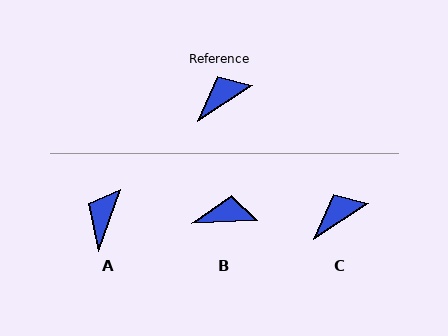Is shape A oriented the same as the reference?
No, it is off by about 37 degrees.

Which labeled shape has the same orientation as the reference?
C.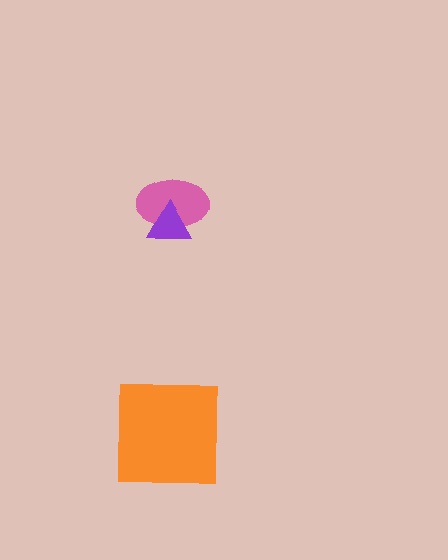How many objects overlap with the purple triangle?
1 object overlaps with the purple triangle.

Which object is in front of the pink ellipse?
The purple triangle is in front of the pink ellipse.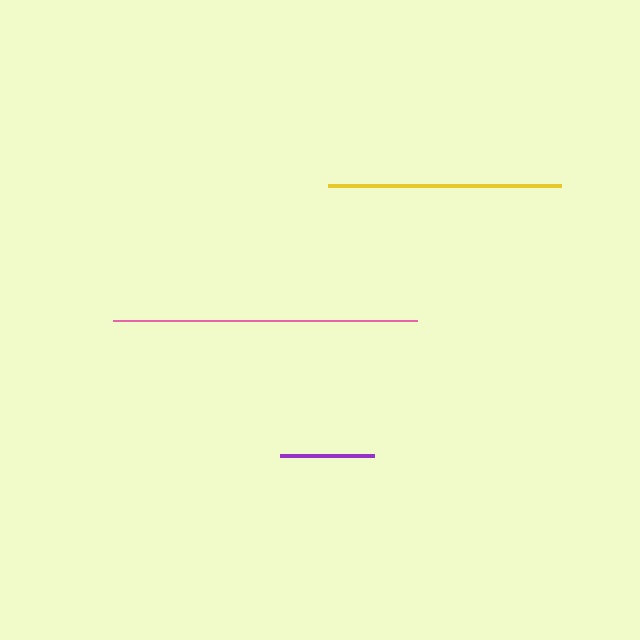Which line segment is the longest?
The pink line is the longest at approximately 304 pixels.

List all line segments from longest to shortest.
From longest to shortest: pink, yellow, purple.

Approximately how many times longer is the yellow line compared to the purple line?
The yellow line is approximately 2.5 times the length of the purple line.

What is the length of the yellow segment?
The yellow segment is approximately 232 pixels long.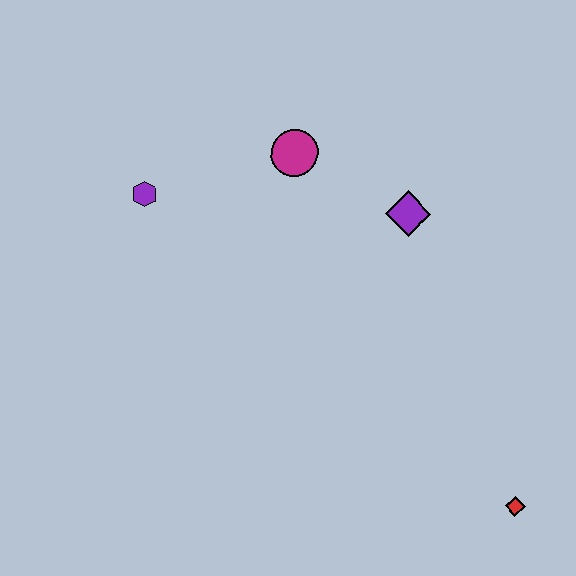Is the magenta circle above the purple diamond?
Yes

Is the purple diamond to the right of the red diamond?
No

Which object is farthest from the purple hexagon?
The red diamond is farthest from the purple hexagon.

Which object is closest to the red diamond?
The purple diamond is closest to the red diamond.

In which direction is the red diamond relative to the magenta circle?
The red diamond is below the magenta circle.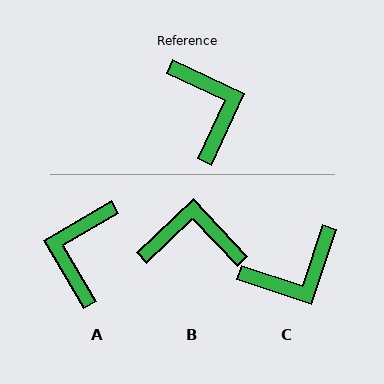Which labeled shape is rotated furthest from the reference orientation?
A, about 145 degrees away.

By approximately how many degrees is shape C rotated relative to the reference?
Approximately 83 degrees clockwise.